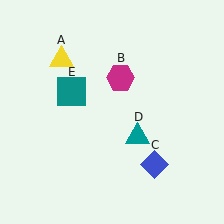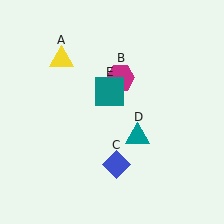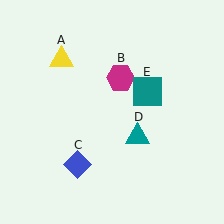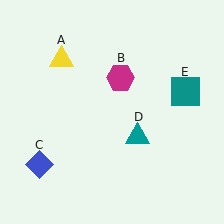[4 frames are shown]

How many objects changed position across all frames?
2 objects changed position: blue diamond (object C), teal square (object E).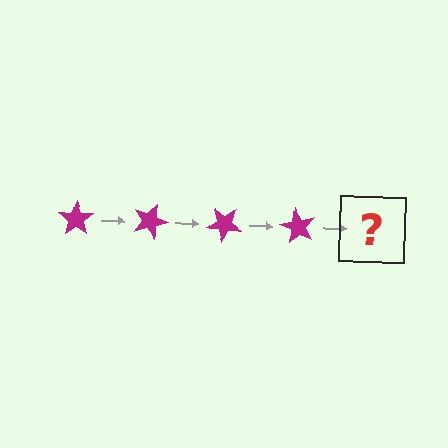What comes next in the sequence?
The next element should be a magenta star rotated 80 degrees.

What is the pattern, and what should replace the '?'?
The pattern is that the star rotates 20 degrees each step. The '?' should be a magenta star rotated 80 degrees.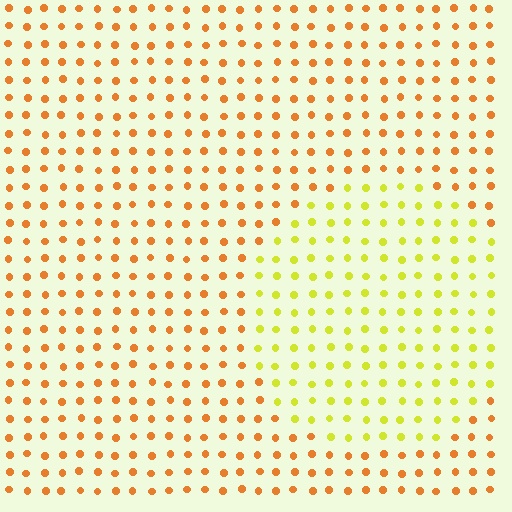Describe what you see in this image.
The image is filled with small orange elements in a uniform arrangement. A circle-shaped region is visible where the elements are tinted to a slightly different hue, forming a subtle color boundary.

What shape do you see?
I see a circle.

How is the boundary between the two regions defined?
The boundary is defined purely by a slight shift in hue (about 41 degrees). Spacing, size, and orientation are identical on both sides.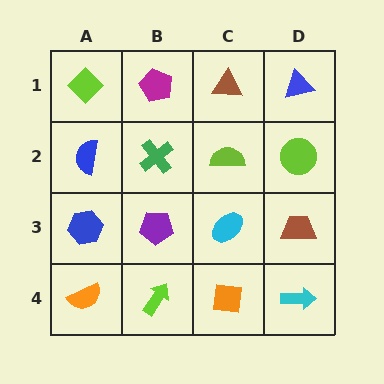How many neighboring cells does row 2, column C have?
4.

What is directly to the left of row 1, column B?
A lime diamond.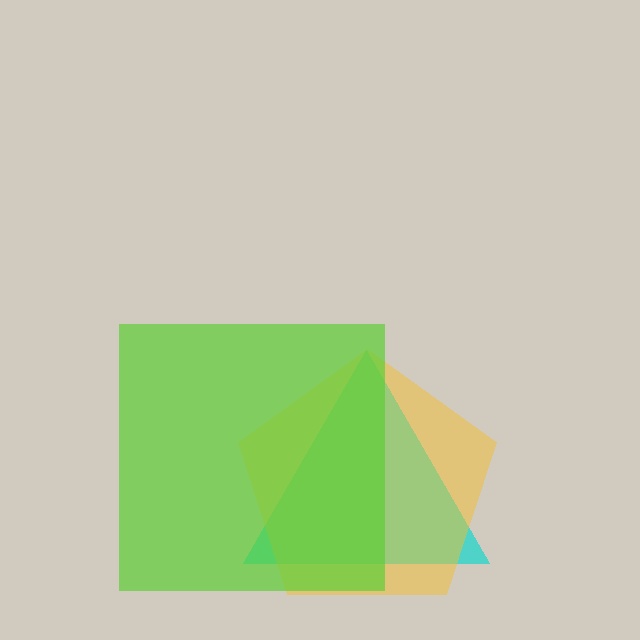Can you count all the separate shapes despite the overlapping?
Yes, there are 3 separate shapes.